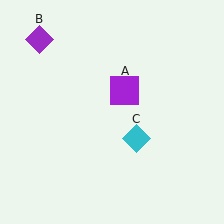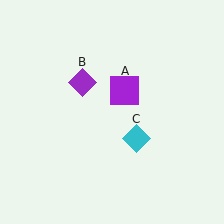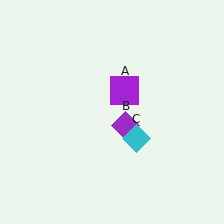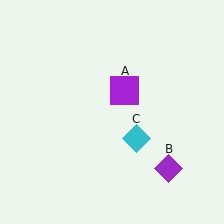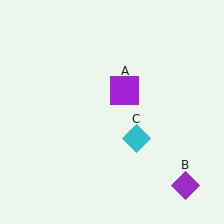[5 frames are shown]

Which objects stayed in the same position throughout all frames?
Purple square (object A) and cyan diamond (object C) remained stationary.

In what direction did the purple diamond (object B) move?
The purple diamond (object B) moved down and to the right.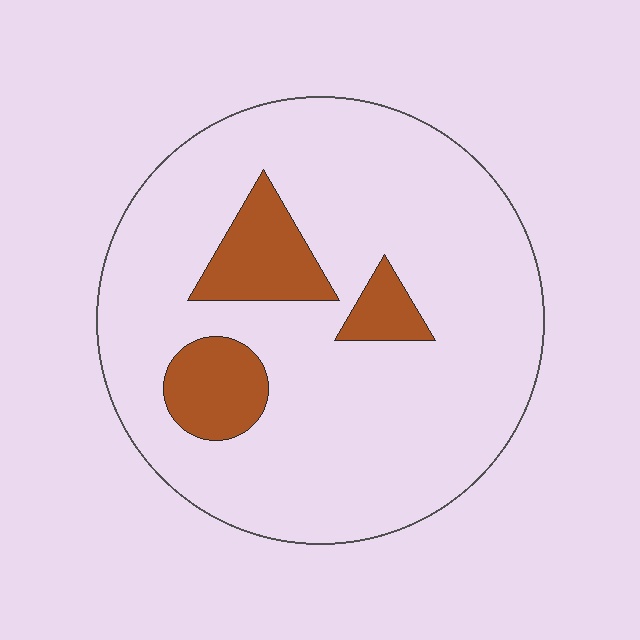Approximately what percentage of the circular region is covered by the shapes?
Approximately 15%.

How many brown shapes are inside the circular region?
3.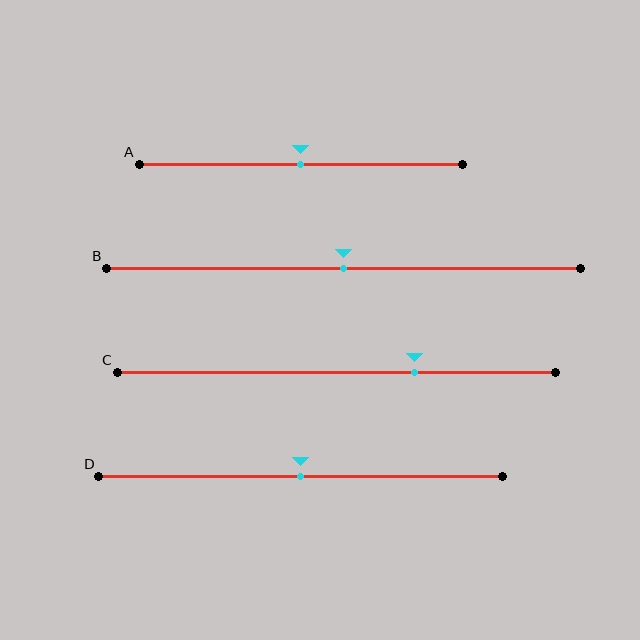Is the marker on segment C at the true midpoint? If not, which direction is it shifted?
No, the marker on segment C is shifted to the right by about 18% of the segment length.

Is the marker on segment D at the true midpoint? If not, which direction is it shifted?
Yes, the marker on segment D is at the true midpoint.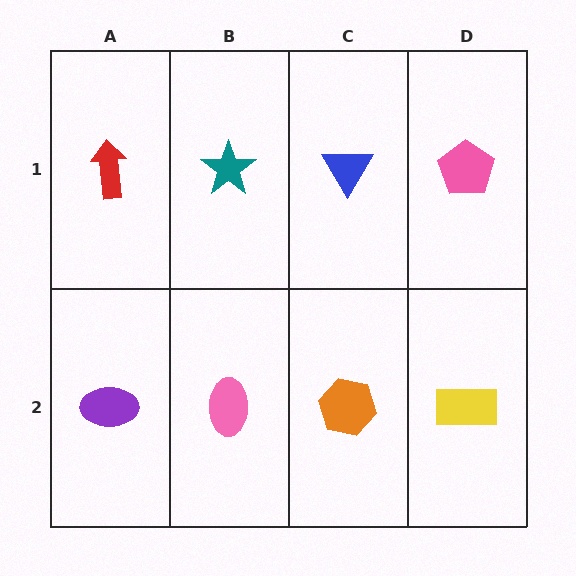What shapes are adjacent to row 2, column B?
A teal star (row 1, column B), a purple ellipse (row 2, column A), an orange hexagon (row 2, column C).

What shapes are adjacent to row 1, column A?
A purple ellipse (row 2, column A), a teal star (row 1, column B).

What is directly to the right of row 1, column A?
A teal star.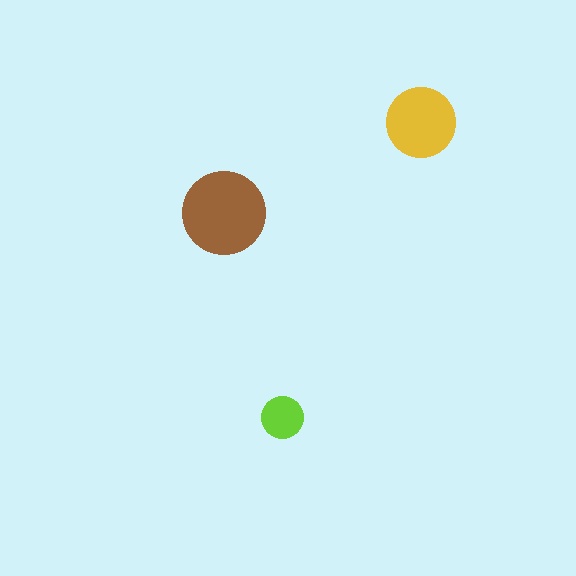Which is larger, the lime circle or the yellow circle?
The yellow one.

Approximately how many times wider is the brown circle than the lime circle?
About 2 times wider.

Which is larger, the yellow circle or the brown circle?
The brown one.